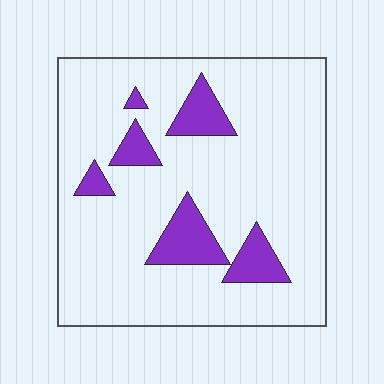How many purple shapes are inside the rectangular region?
6.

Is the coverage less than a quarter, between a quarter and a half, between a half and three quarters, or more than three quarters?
Less than a quarter.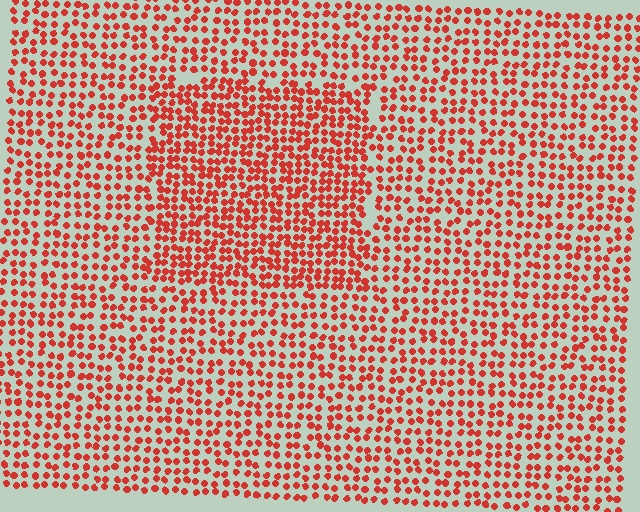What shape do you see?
I see a rectangle.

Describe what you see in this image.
The image contains small red elements arranged at two different densities. A rectangle-shaped region is visible where the elements are more densely packed than the surrounding area.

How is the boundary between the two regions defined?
The boundary is defined by a change in element density (approximately 1.5x ratio). All elements are the same color, size, and shape.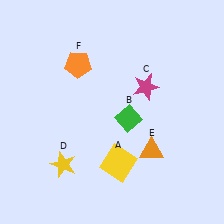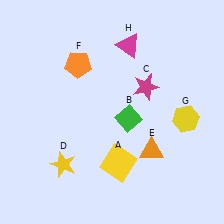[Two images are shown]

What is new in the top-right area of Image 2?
A magenta triangle (H) was added in the top-right area of Image 2.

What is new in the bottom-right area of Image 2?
A yellow hexagon (G) was added in the bottom-right area of Image 2.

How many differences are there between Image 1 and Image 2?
There are 2 differences between the two images.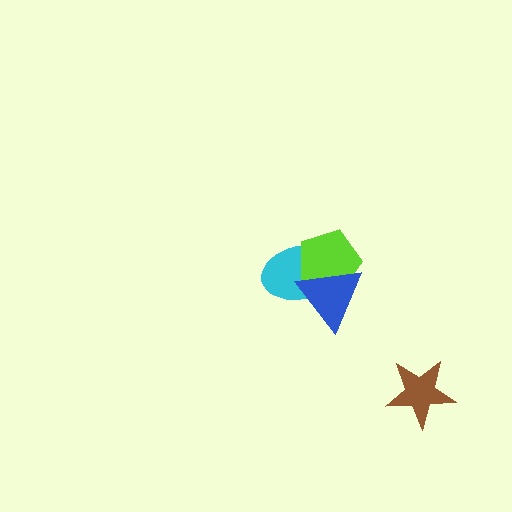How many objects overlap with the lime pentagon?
2 objects overlap with the lime pentagon.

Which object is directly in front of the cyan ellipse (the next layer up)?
The lime pentagon is directly in front of the cyan ellipse.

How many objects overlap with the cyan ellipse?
2 objects overlap with the cyan ellipse.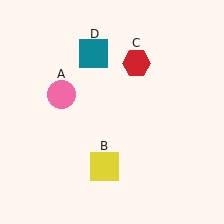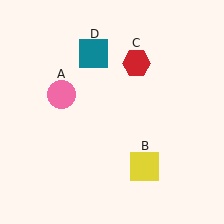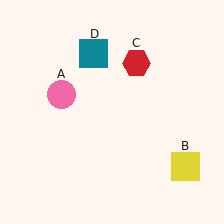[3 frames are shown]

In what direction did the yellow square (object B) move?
The yellow square (object B) moved right.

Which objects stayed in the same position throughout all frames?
Pink circle (object A) and red hexagon (object C) and teal square (object D) remained stationary.